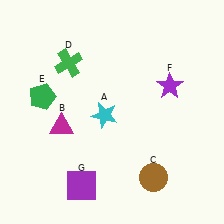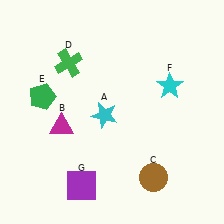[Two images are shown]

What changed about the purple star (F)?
In Image 1, F is purple. In Image 2, it changed to cyan.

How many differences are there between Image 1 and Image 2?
There is 1 difference between the two images.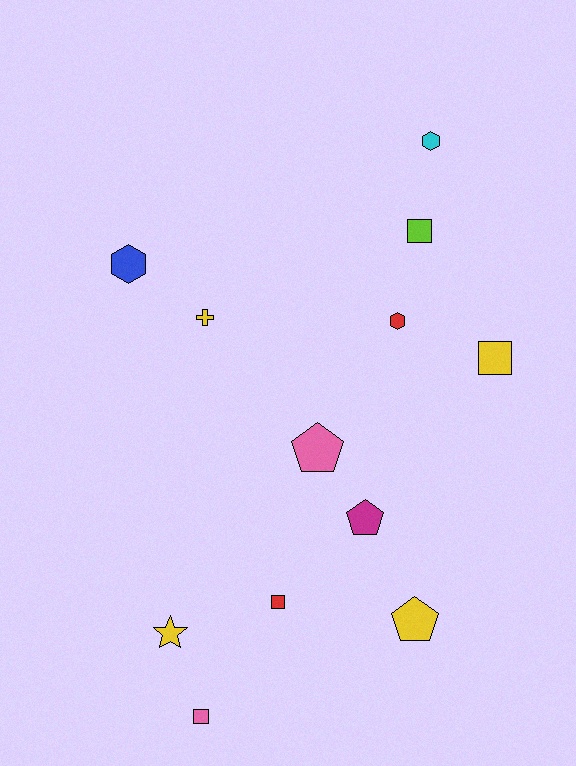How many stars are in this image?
There is 1 star.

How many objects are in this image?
There are 12 objects.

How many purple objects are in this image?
There are no purple objects.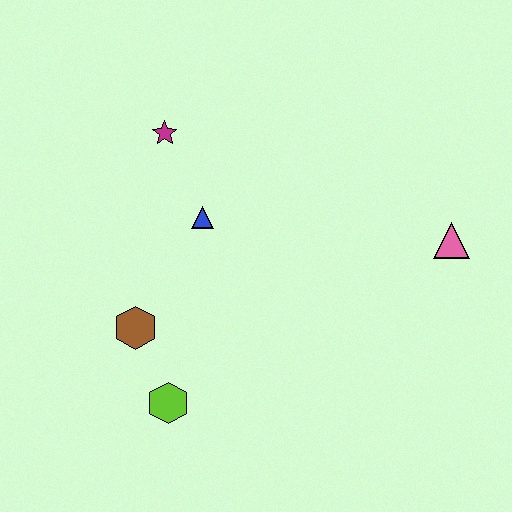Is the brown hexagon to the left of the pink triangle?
Yes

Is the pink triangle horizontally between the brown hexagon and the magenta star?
No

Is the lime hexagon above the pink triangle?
No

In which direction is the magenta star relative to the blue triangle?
The magenta star is above the blue triangle.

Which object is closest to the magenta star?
The blue triangle is closest to the magenta star.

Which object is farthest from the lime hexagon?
The pink triangle is farthest from the lime hexagon.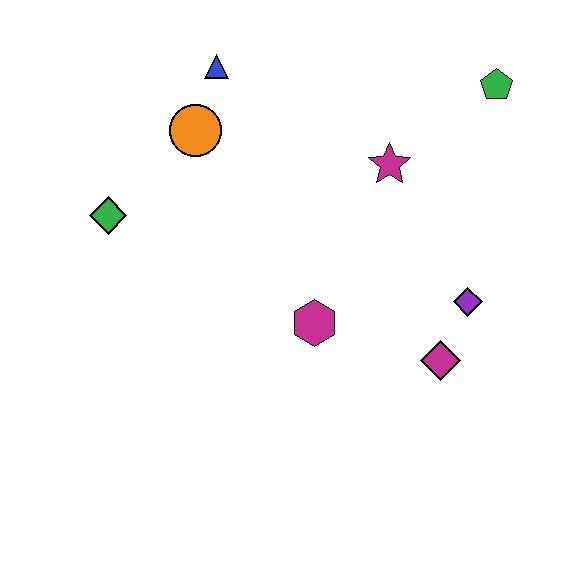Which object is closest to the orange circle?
The blue triangle is closest to the orange circle.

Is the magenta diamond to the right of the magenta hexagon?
Yes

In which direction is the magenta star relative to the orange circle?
The magenta star is to the right of the orange circle.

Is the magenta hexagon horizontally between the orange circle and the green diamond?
No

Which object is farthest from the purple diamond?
The green diamond is farthest from the purple diamond.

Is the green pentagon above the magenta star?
Yes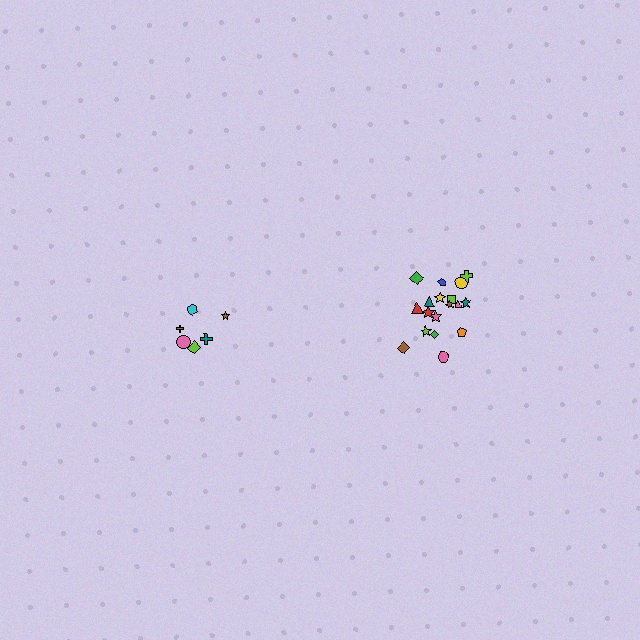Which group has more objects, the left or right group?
The right group.